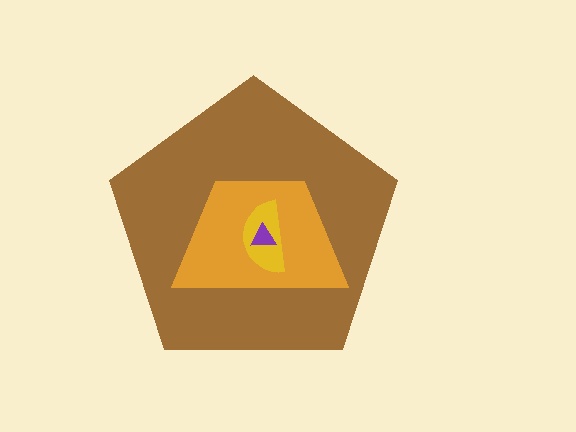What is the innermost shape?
The purple triangle.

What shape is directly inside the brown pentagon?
The orange trapezoid.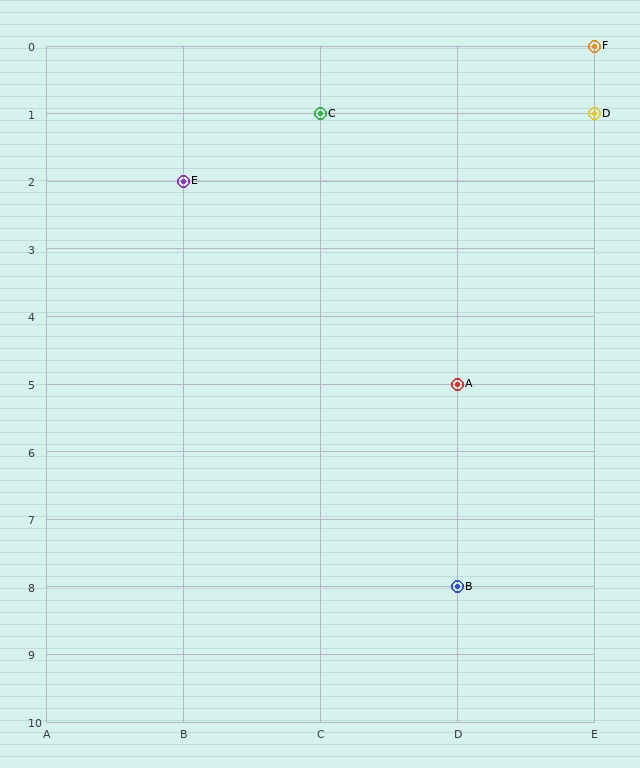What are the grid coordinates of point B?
Point B is at grid coordinates (D, 8).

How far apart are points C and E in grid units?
Points C and E are 1 column and 1 row apart (about 1.4 grid units diagonally).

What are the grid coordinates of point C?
Point C is at grid coordinates (C, 1).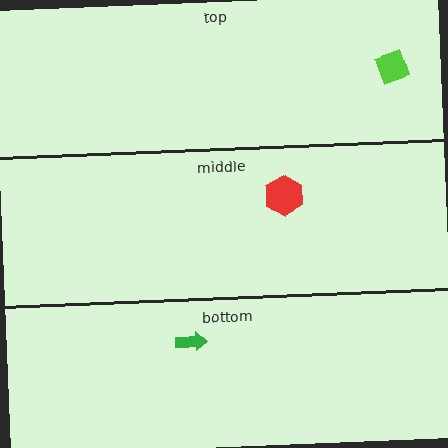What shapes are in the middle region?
The red hexagon.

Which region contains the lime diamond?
The top region.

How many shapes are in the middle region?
1.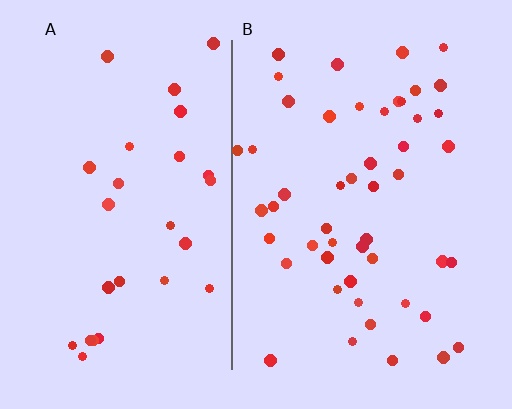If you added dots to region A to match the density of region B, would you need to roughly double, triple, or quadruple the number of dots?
Approximately double.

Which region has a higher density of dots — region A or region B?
B (the right).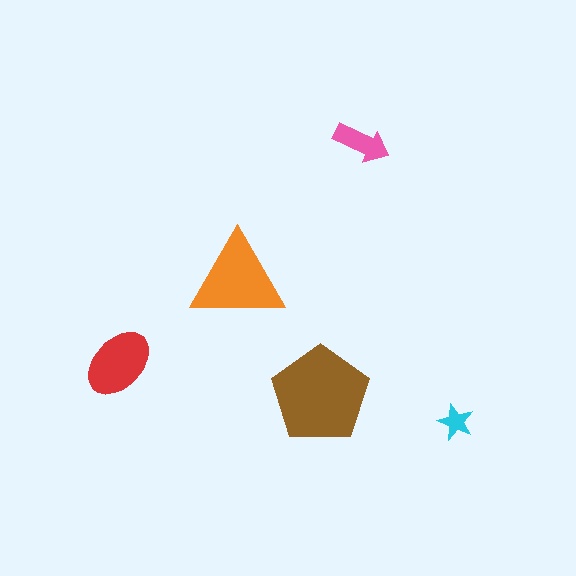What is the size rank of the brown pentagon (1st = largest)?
1st.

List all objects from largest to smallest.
The brown pentagon, the orange triangle, the red ellipse, the pink arrow, the cyan star.